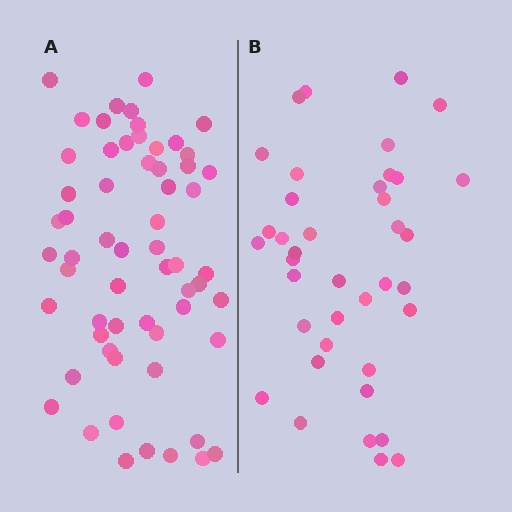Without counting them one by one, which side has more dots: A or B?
Region A (the left region) has more dots.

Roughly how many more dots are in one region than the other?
Region A has approximately 20 more dots than region B.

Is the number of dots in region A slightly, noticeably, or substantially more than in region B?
Region A has substantially more. The ratio is roughly 1.5 to 1.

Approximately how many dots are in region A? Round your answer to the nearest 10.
About 60 dots.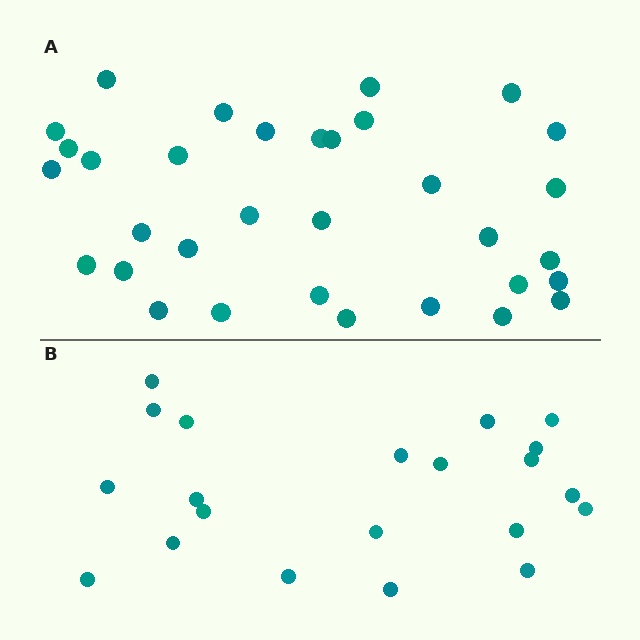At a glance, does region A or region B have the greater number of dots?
Region A (the top region) has more dots.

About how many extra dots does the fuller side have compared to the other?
Region A has roughly 12 or so more dots than region B.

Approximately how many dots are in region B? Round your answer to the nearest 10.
About 20 dots. (The exact count is 21, which rounds to 20.)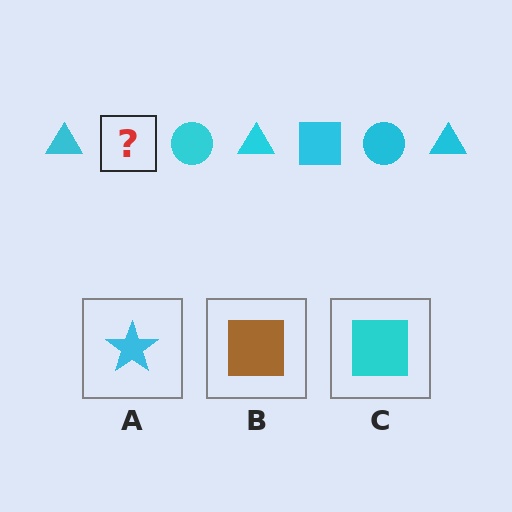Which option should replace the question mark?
Option C.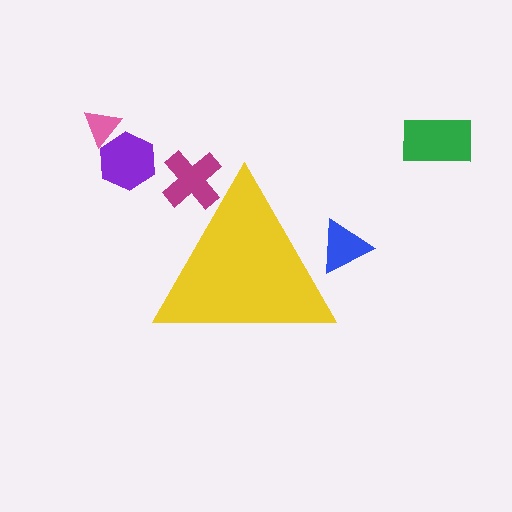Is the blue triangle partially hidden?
Yes, the blue triangle is partially hidden behind the yellow triangle.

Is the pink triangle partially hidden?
No, the pink triangle is fully visible.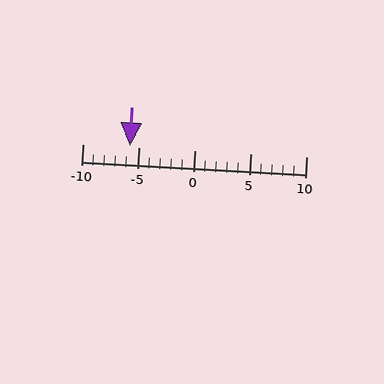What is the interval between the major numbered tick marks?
The major tick marks are spaced 5 units apart.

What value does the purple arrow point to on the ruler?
The purple arrow points to approximately -6.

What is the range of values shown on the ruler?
The ruler shows values from -10 to 10.